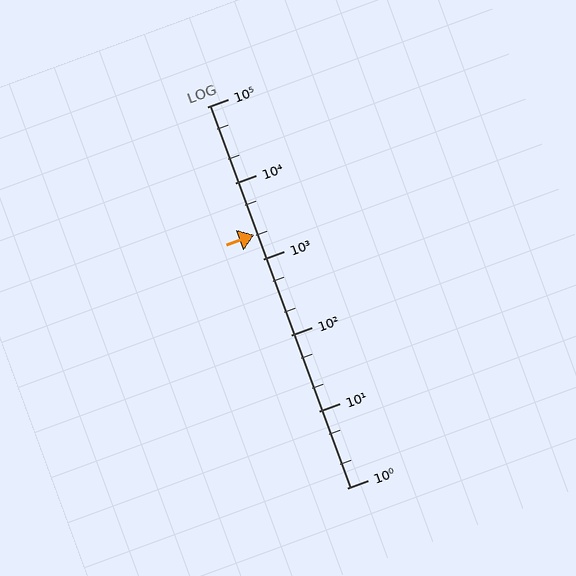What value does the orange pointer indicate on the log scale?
The pointer indicates approximately 2100.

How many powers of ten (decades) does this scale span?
The scale spans 5 decades, from 1 to 100000.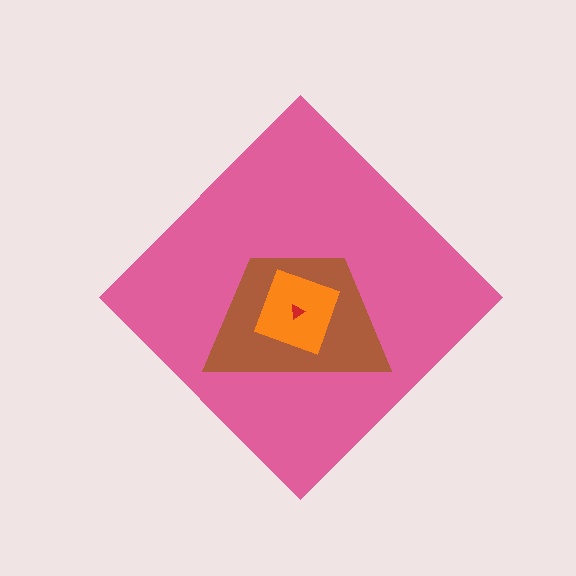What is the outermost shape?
The pink diamond.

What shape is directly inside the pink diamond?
The brown trapezoid.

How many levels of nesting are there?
4.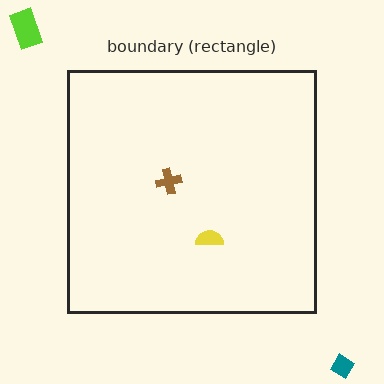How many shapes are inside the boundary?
2 inside, 2 outside.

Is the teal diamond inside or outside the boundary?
Outside.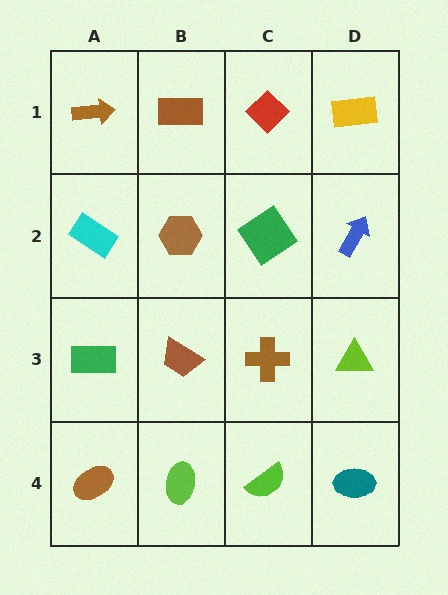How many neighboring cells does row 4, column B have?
3.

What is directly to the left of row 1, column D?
A red diamond.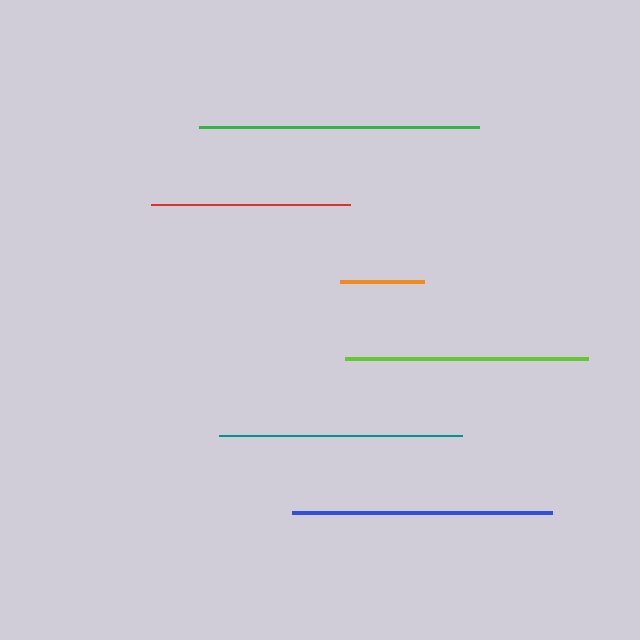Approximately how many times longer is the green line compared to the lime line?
The green line is approximately 1.2 times the length of the lime line.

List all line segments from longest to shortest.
From longest to shortest: green, blue, lime, teal, red, orange.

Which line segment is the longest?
The green line is the longest at approximately 280 pixels.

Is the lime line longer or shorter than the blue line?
The blue line is longer than the lime line.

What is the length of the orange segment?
The orange segment is approximately 84 pixels long.